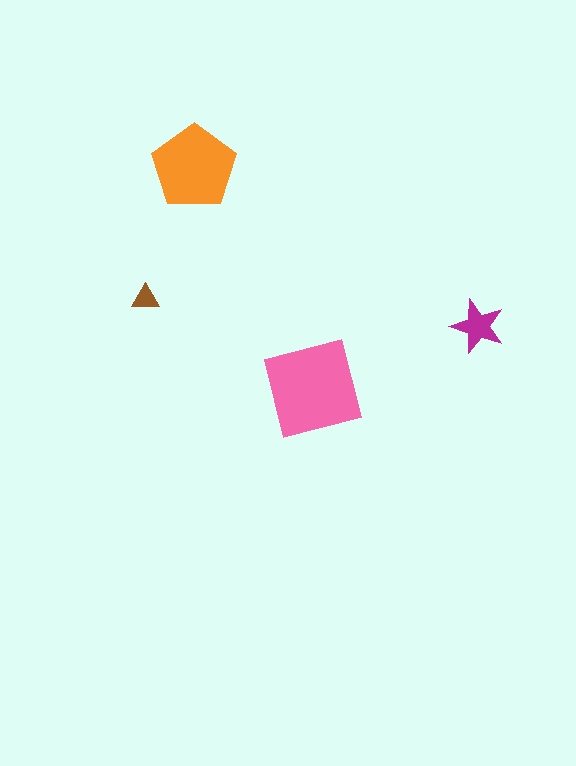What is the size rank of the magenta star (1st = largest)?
3rd.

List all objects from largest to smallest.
The pink square, the orange pentagon, the magenta star, the brown triangle.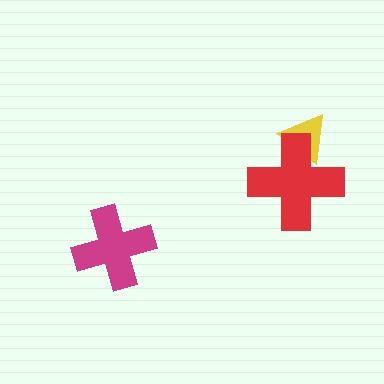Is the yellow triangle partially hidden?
Yes, it is partially covered by another shape.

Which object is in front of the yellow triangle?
The red cross is in front of the yellow triangle.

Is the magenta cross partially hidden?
No, no other shape covers it.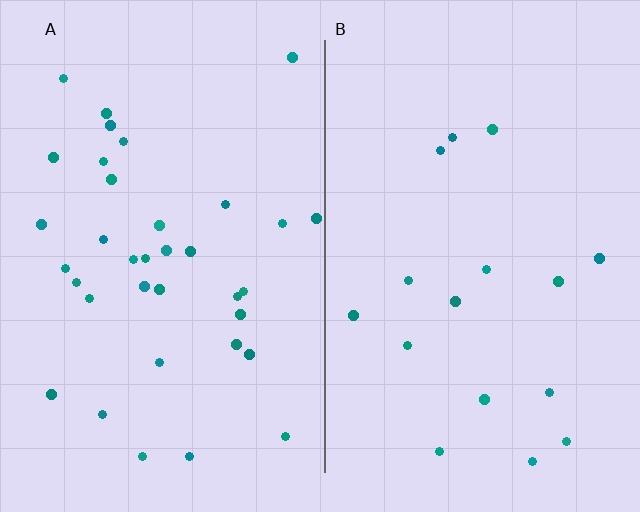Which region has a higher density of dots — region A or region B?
A (the left).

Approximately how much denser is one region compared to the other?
Approximately 2.2× — region A over region B.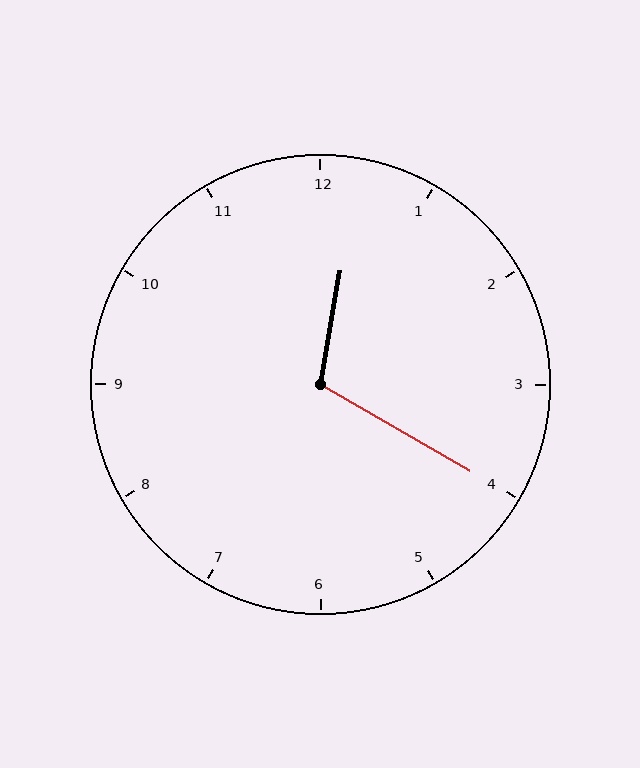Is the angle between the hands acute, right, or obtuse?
It is obtuse.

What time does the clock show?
12:20.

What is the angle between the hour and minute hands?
Approximately 110 degrees.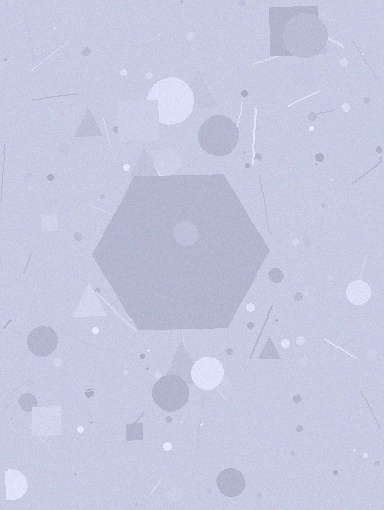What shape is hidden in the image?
A hexagon is hidden in the image.